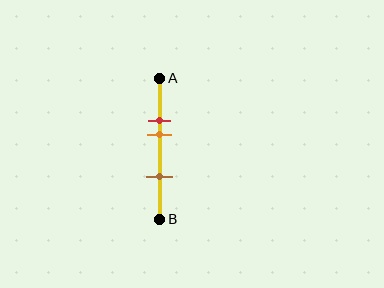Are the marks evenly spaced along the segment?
No, the marks are not evenly spaced.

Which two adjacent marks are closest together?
The red and orange marks are the closest adjacent pair.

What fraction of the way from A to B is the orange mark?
The orange mark is approximately 40% (0.4) of the way from A to B.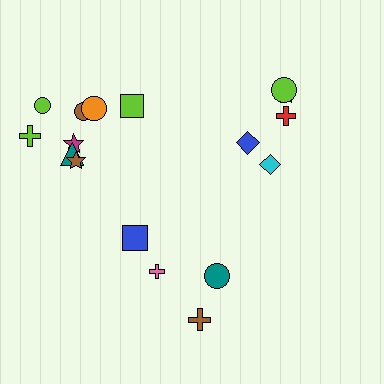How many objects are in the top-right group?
There are 5 objects.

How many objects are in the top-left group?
There are 8 objects.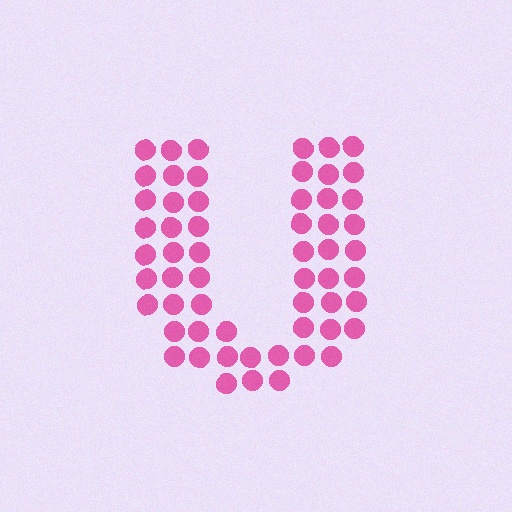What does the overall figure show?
The overall figure shows the letter U.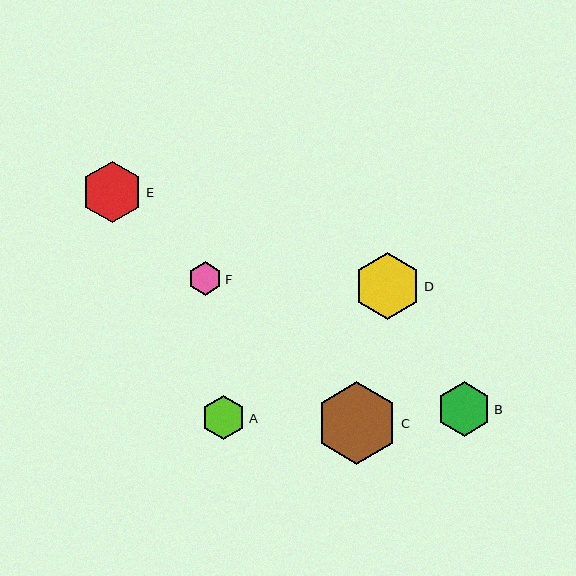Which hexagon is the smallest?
Hexagon F is the smallest with a size of approximately 34 pixels.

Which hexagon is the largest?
Hexagon C is the largest with a size of approximately 82 pixels.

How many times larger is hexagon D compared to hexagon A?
Hexagon D is approximately 1.5 times the size of hexagon A.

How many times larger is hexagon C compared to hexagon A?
Hexagon C is approximately 1.9 times the size of hexagon A.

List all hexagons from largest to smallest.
From largest to smallest: C, D, E, B, A, F.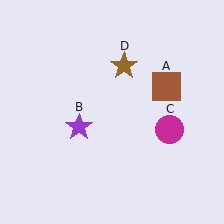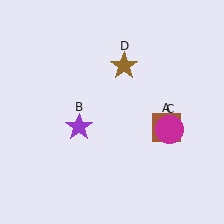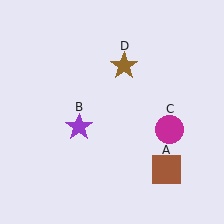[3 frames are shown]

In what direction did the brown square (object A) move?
The brown square (object A) moved down.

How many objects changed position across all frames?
1 object changed position: brown square (object A).